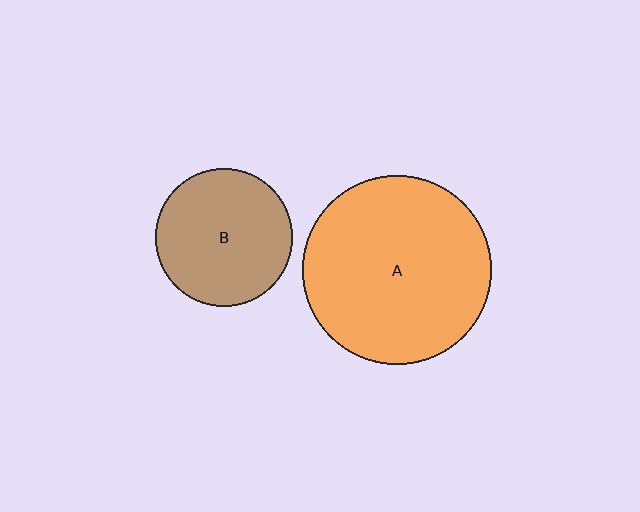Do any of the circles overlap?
No, none of the circles overlap.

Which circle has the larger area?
Circle A (orange).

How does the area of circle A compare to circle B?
Approximately 1.9 times.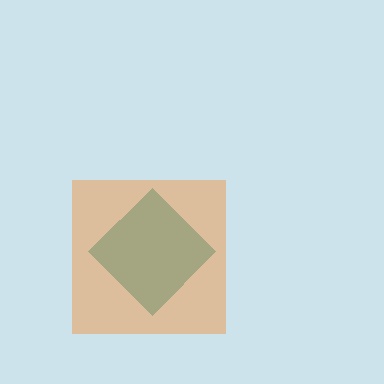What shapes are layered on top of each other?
The layered shapes are: a teal diamond, an orange square.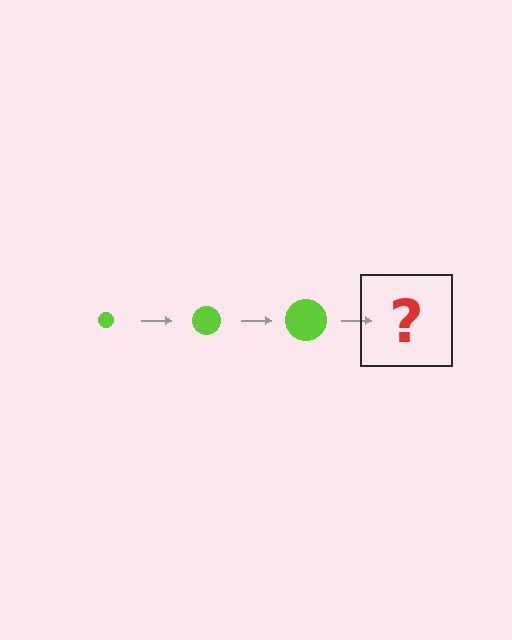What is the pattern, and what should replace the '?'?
The pattern is that the circle gets progressively larger each step. The '?' should be a lime circle, larger than the previous one.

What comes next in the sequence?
The next element should be a lime circle, larger than the previous one.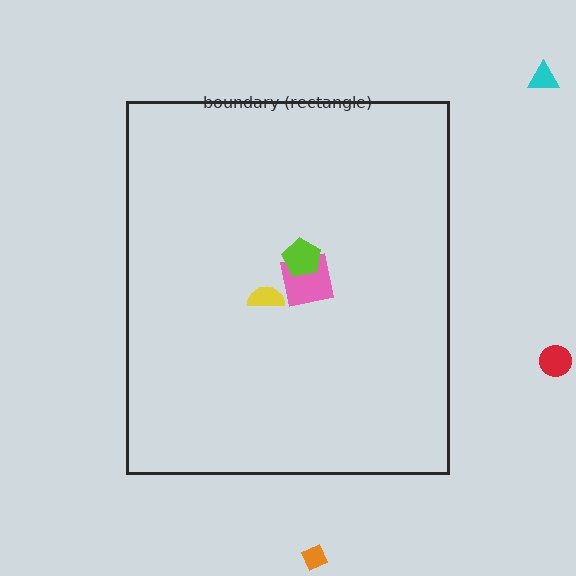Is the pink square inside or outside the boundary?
Inside.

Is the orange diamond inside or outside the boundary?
Outside.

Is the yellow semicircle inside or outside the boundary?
Inside.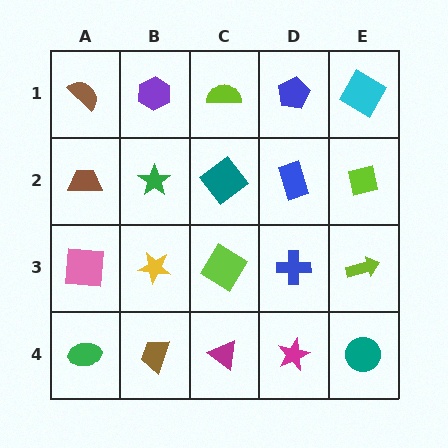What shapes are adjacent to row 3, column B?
A green star (row 2, column B), a brown trapezoid (row 4, column B), a pink square (row 3, column A), a lime diamond (row 3, column C).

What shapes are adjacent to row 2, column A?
A brown semicircle (row 1, column A), a pink square (row 3, column A), a green star (row 2, column B).